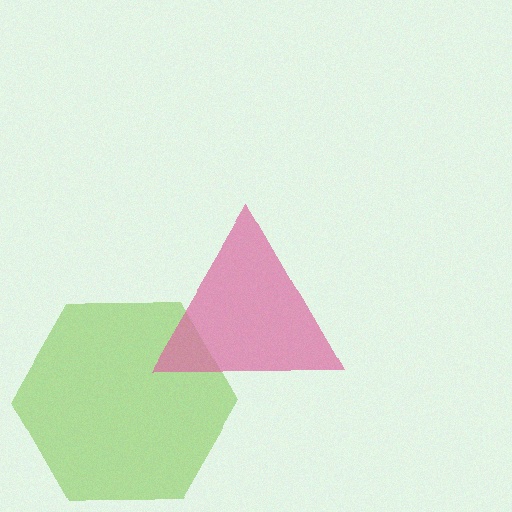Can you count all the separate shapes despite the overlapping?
Yes, there are 2 separate shapes.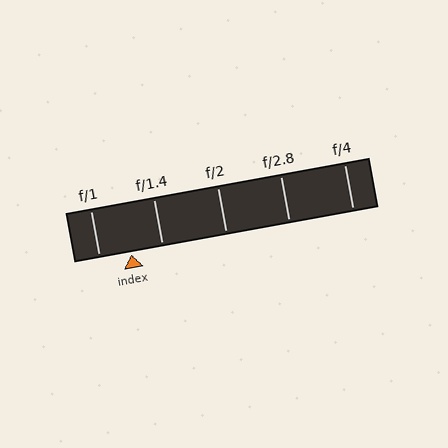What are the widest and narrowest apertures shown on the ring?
The widest aperture shown is f/1 and the narrowest is f/4.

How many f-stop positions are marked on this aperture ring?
There are 5 f-stop positions marked.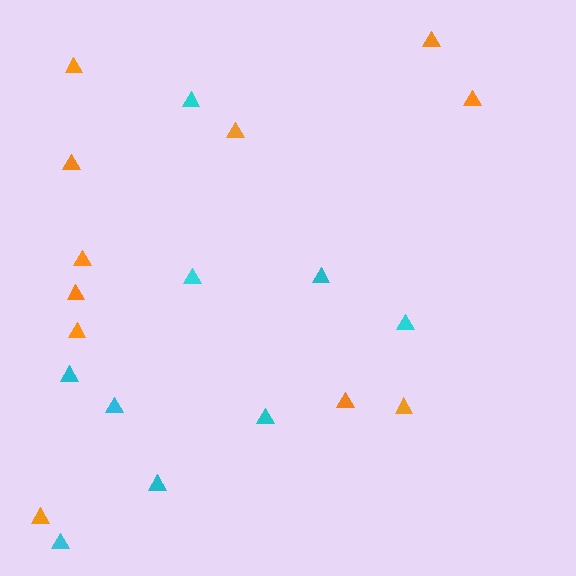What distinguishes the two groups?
There are 2 groups: one group of cyan triangles (9) and one group of orange triangles (11).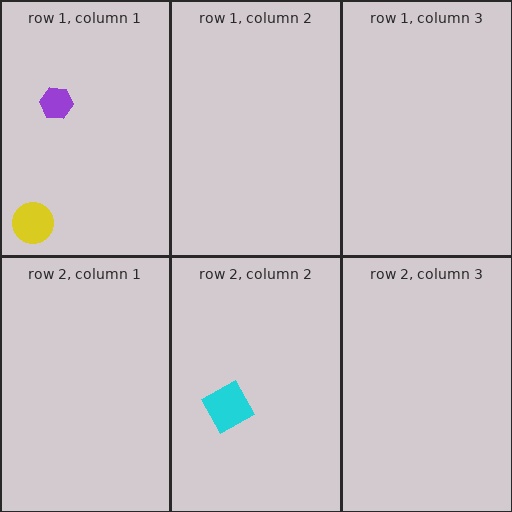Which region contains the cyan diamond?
The row 2, column 2 region.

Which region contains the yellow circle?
The row 1, column 1 region.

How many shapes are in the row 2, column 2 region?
1.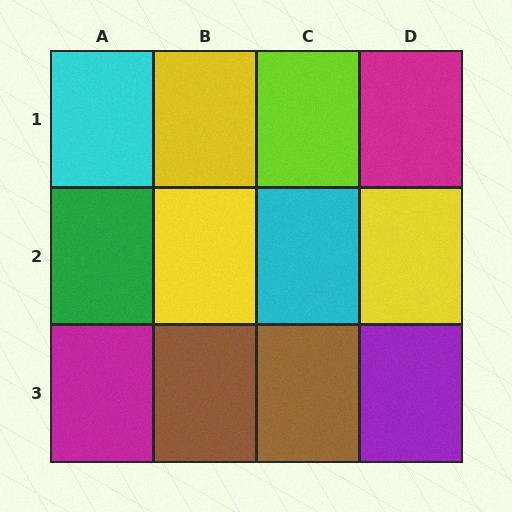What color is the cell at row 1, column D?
Magenta.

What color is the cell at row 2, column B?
Yellow.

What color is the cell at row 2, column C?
Cyan.